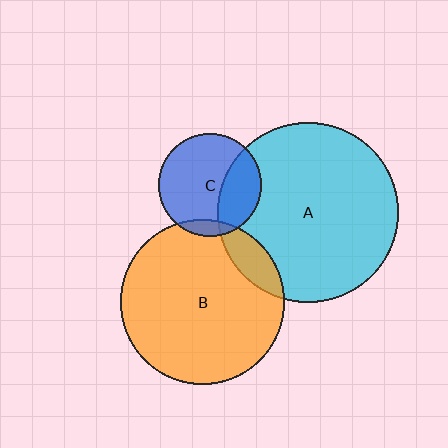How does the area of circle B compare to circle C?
Approximately 2.6 times.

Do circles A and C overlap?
Yes.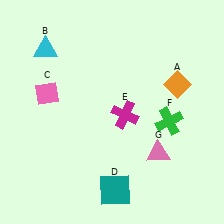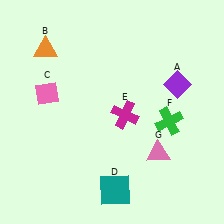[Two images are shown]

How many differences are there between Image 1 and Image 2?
There are 2 differences between the two images.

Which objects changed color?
A changed from orange to purple. B changed from cyan to orange.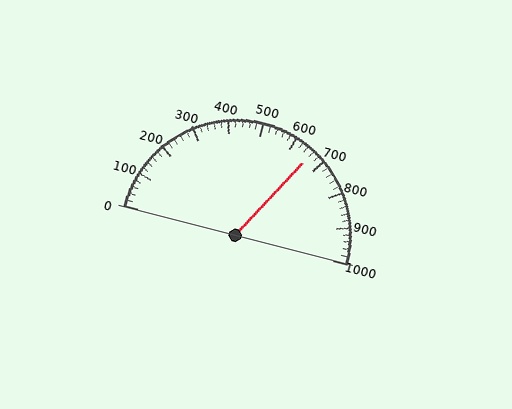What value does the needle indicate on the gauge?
The needle indicates approximately 660.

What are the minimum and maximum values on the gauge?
The gauge ranges from 0 to 1000.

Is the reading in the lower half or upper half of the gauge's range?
The reading is in the upper half of the range (0 to 1000).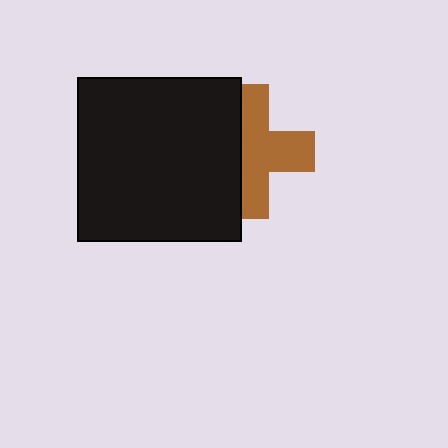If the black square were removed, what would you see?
You would see the complete brown cross.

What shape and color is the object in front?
The object in front is a black square.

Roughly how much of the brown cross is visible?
About half of it is visible (roughly 60%).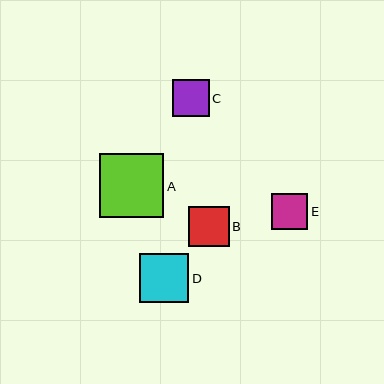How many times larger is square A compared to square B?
Square A is approximately 1.6 times the size of square B.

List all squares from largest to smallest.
From largest to smallest: A, D, B, C, E.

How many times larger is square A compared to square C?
Square A is approximately 1.8 times the size of square C.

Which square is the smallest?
Square E is the smallest with a size of approximately 36 pixels.